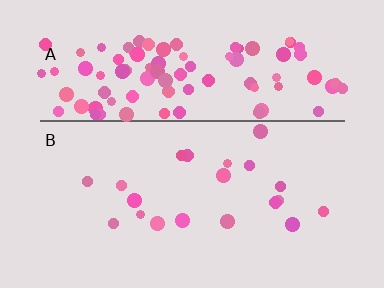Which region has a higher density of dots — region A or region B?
A (the top).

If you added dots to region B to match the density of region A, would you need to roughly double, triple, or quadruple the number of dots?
Approximately quadruple.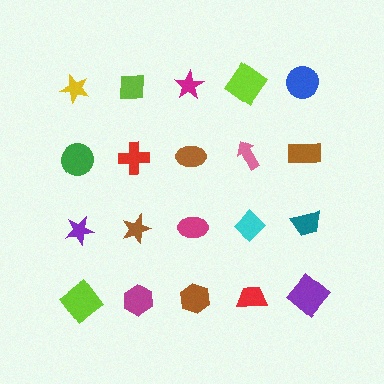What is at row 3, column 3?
A magenta ellipse.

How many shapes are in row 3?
5 shapes.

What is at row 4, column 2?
A magenta hexagon.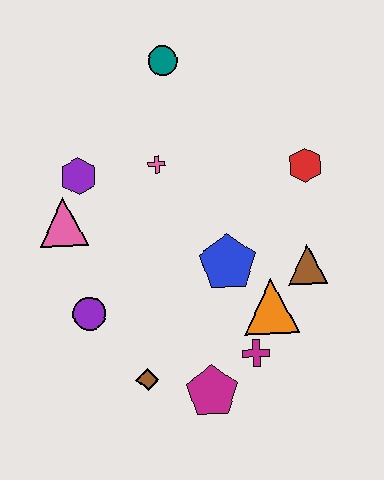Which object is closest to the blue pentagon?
The orange triangle is closest to the blue pentagon.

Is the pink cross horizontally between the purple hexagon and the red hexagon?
Yes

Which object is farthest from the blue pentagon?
The teal circle is farthest from the blue pentagon.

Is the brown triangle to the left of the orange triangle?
No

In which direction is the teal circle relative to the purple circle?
The teal circle is above the purple circle.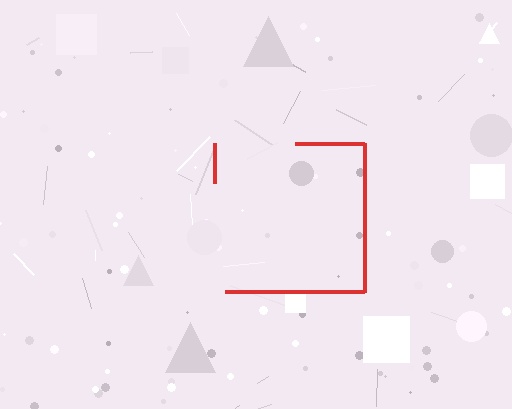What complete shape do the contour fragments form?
The contour fragments form a square.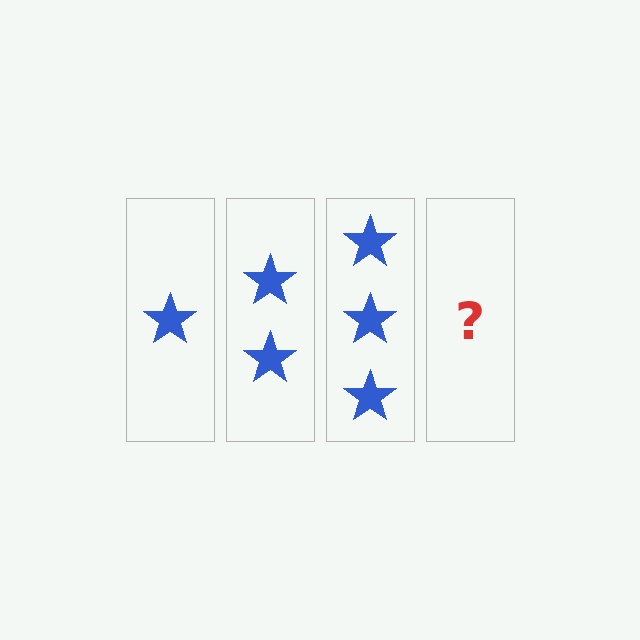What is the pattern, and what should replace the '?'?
The pattern is that each step adds one more star. The '?' should be 4 stars.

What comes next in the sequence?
The next element should be 4 stars.